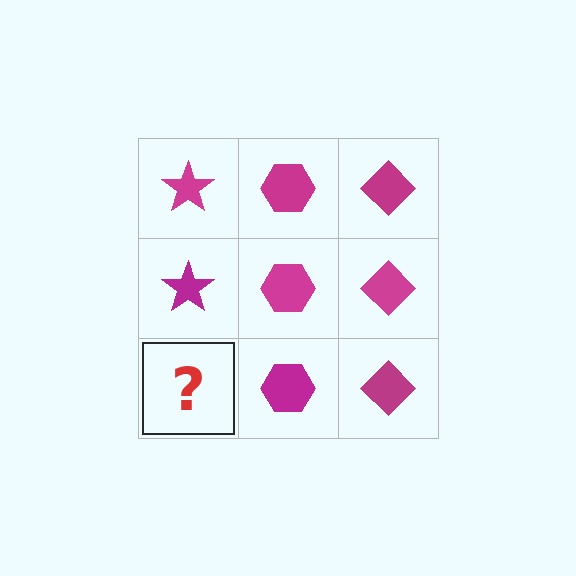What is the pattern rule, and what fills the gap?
The rule is that each column has a consistent shape. The gap should be filled with a magenta star.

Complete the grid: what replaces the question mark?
The question mark should be replaced with a magenta star.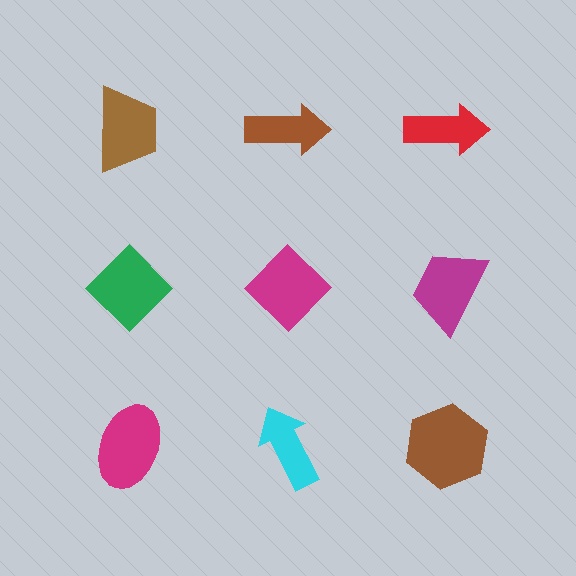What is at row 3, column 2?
A cyan arrow.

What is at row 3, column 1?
A magenta ellipse.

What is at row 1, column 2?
A brown arrow.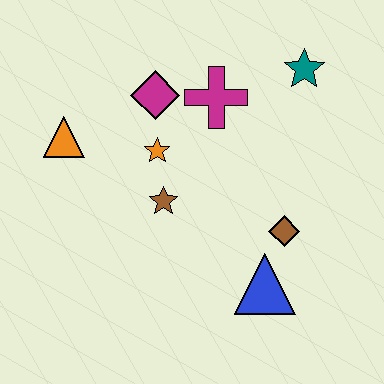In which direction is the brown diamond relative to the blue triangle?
The brown diamond is above the blue triangle.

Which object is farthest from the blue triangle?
The orange triangle is farthest from the blue triangle.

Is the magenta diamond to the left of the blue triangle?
Yes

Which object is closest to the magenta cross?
The magenta diamond is closest to the magenta cross.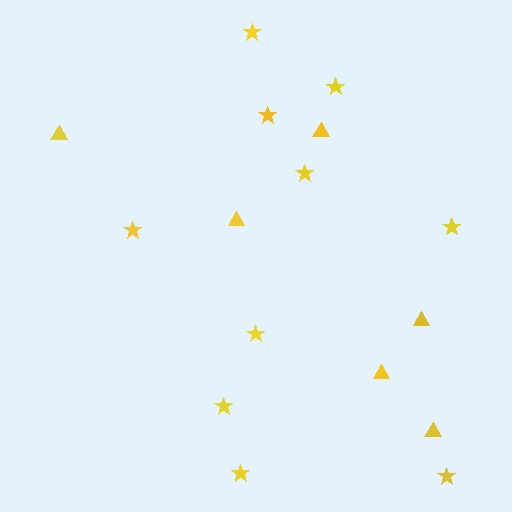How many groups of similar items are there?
There are 2 groups: one group of stars (10) and one group of triangles (6).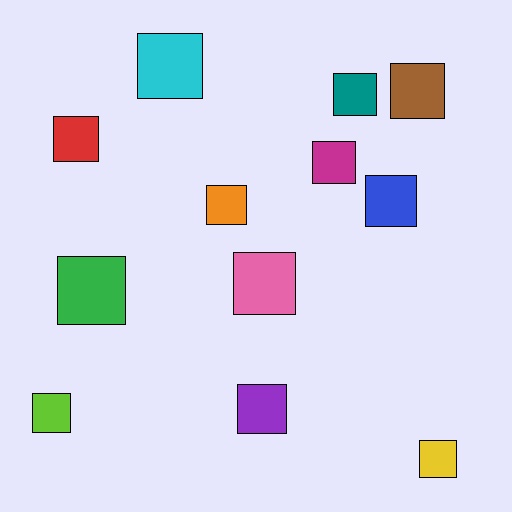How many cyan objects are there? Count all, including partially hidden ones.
There is 1 cyan object.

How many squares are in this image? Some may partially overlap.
There are 12 squares.